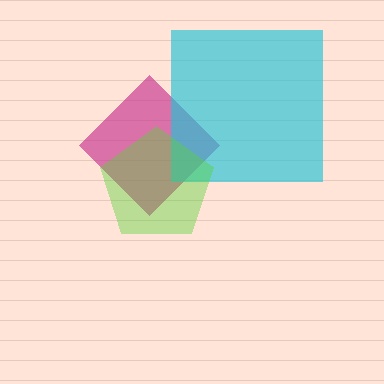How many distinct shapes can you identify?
There are 3 distinct shapes: a magenta diamond, a cyan square, a lime pentagon.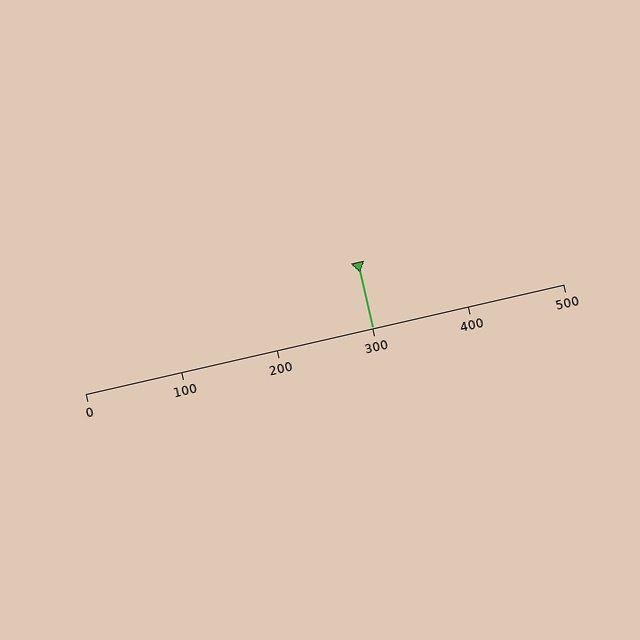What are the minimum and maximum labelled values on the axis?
The axis runs from 0 to 500.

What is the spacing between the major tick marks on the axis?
The major ticks are spaced 100 apart.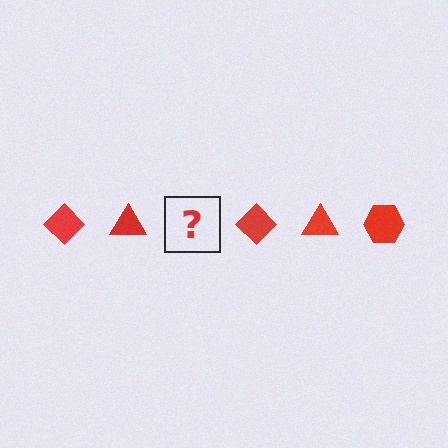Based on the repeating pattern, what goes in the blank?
The blank should be a red hexagon.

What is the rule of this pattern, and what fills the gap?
The rule is that the pattern cycles through diamond, triangle, hexagon shapes in red. The gap should be filled with a red hexagon.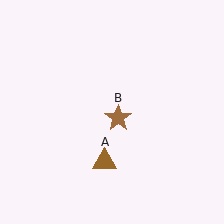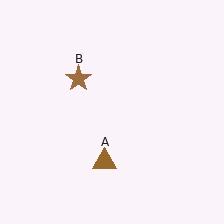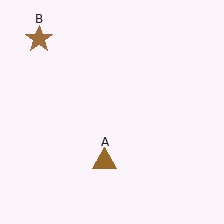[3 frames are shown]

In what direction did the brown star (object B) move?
The brown star (object B) moved up and to the left.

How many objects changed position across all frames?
1 object changed position: brown star (object B).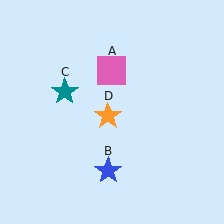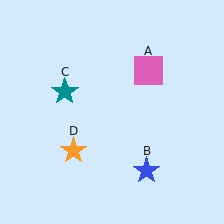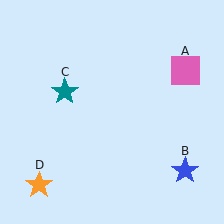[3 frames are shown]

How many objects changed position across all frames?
3 objects changed position: pink square (object A), blue star (object B), orange star (object D).